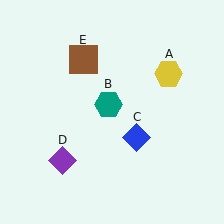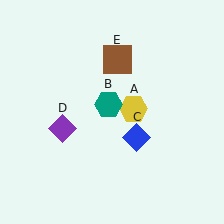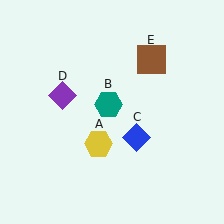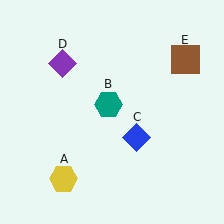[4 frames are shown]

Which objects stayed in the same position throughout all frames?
Teal hexagon (object B) and blue diamond (object C) remained stationary.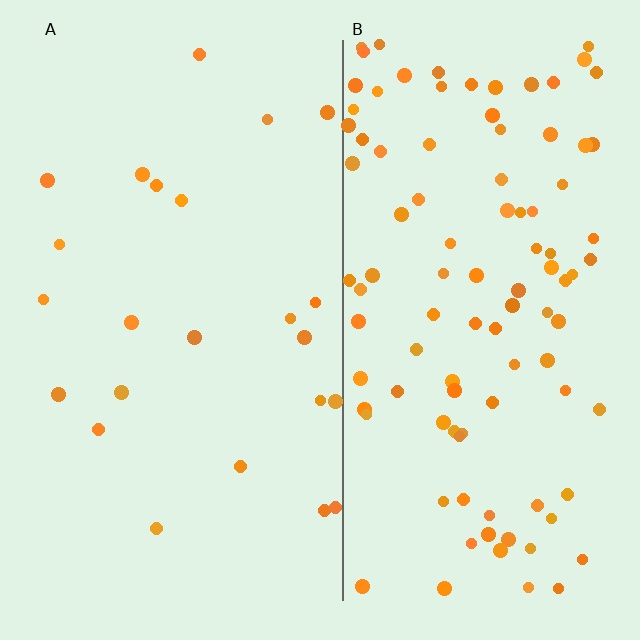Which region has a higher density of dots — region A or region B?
B (the right).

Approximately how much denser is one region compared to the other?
Approximately 4.4× — region B over region A.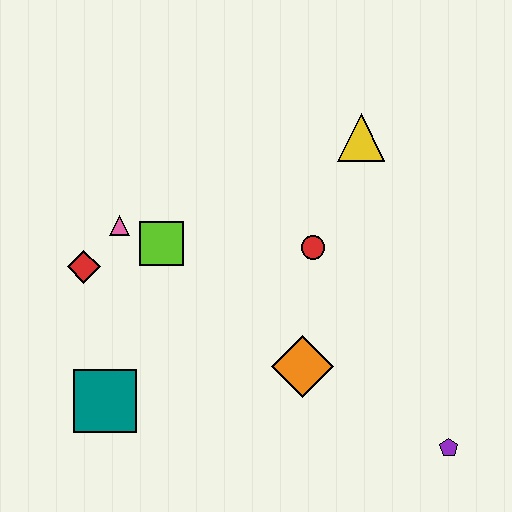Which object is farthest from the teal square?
The yellow triangle is farthest from the teal square.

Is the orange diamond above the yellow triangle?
No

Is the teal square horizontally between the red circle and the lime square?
No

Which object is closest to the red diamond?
The pink triangle is closest to the red diamond.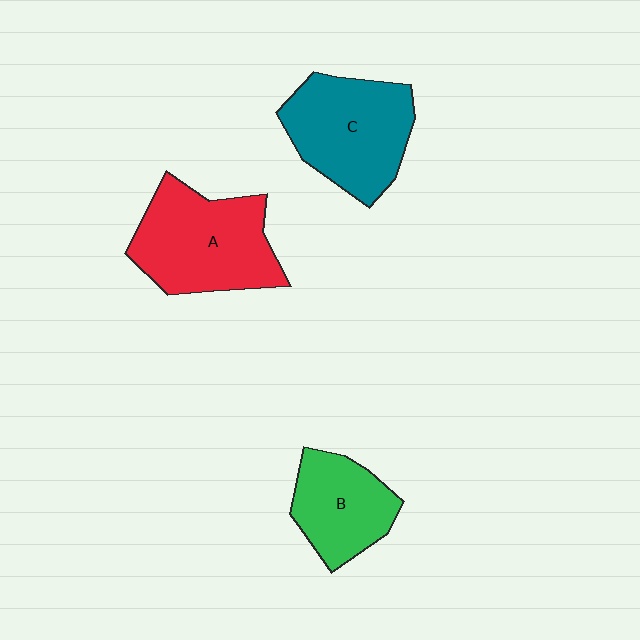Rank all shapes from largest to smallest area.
From largest to smallest: A (red), C (teal), B (green).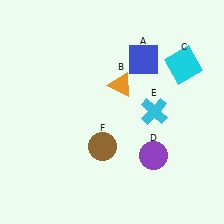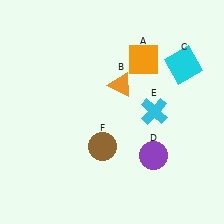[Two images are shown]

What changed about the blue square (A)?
In Image 1, A is blue. In Image 2, it changed to orange.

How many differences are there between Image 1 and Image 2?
There is 1 difference between the two images.